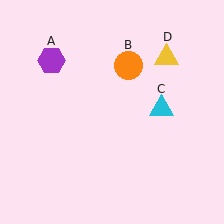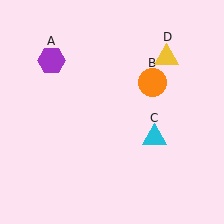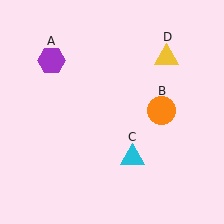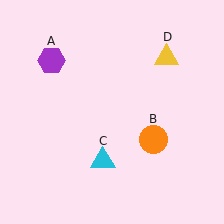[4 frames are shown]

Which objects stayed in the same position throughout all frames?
Purple hexagon (object A) and yellow triangle (object D) remained stationary.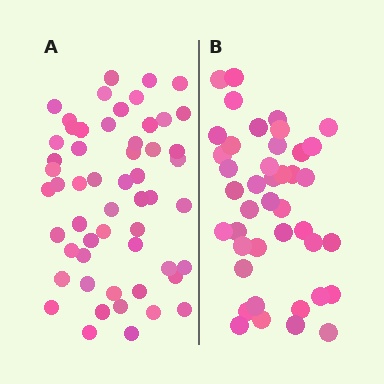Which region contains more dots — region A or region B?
Region A (the left region) has more dots.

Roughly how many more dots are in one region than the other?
Region A has approximately 15 more dots than region B.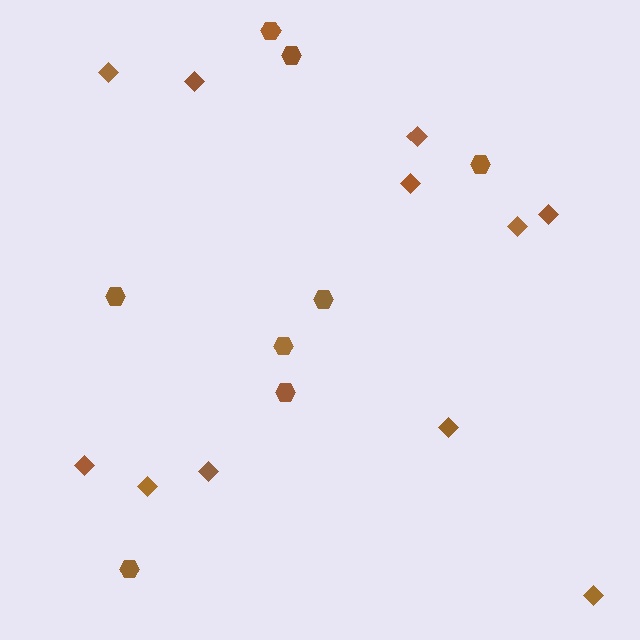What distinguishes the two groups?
There are 2 groups: one group of diamonds (11) and one group of hexagons (8).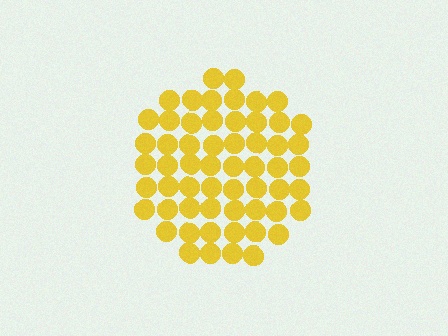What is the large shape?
The large shape is a circle.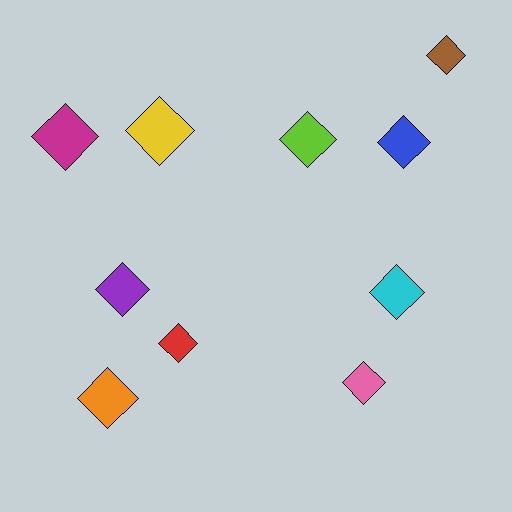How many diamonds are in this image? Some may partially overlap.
There are 10 diamonds.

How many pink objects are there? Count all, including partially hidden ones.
There is 1 pink object.